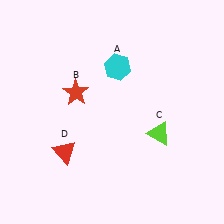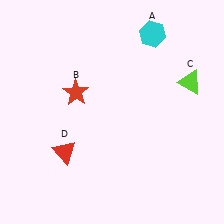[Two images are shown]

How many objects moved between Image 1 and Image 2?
2 objects moved between the two images.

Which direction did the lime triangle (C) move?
The lime triangle (C) moved up.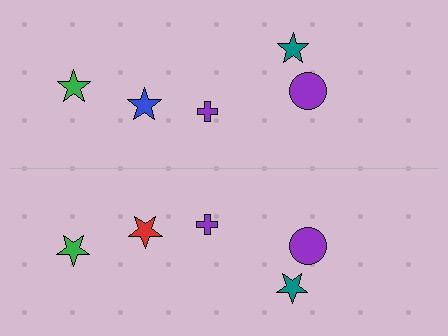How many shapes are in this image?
There are 10 shapes in this image.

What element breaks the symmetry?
The red star on the bottom side breaks the symmetry — its mirror counterpart is blue.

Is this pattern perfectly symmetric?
No, the pattern is not perfectly symmetric. The red star on the bottom side breaks the symmetry — its mirror counterpart is blue.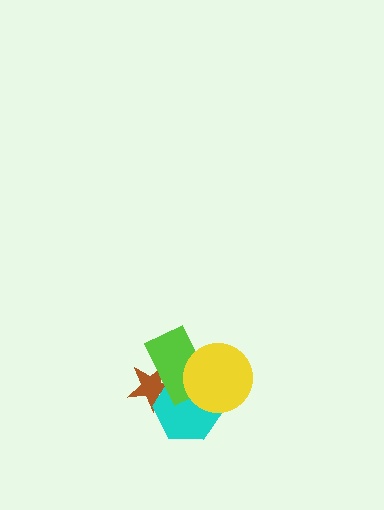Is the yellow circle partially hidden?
No, no other shape covers it.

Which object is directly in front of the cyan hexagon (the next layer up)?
The lime rectangle is directly in front of the cyan hexagon.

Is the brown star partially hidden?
Yes, it is partially covered by another shape.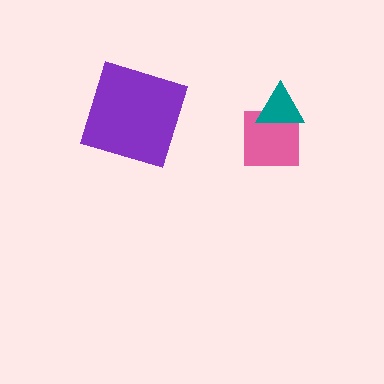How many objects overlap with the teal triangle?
1 object overlaps with the teal triangle.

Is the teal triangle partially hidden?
No, no other shape covers it.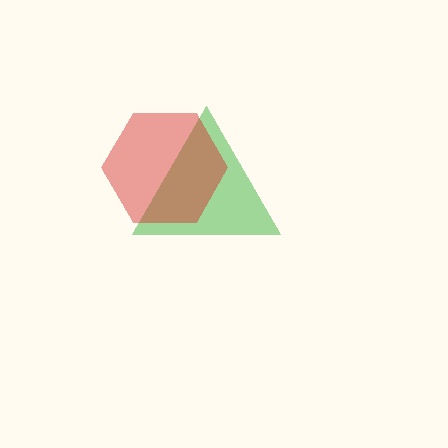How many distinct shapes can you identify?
There are 2 distinct shapes: a green triangle, a red hexagon.